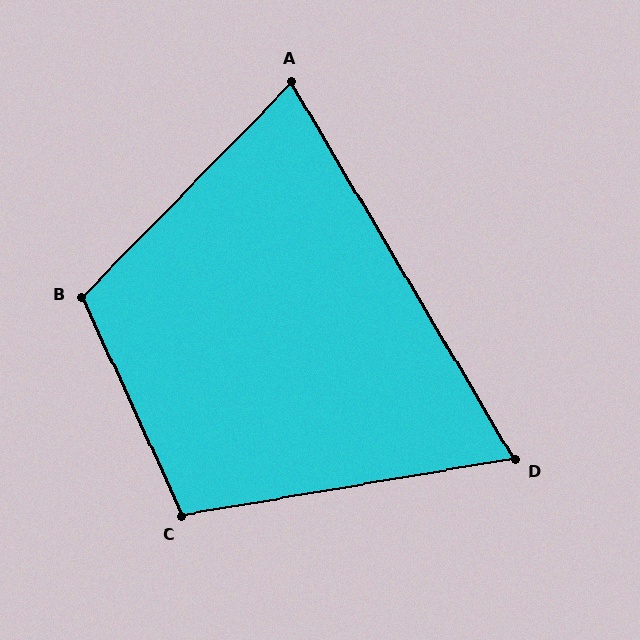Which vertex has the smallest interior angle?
D, at approximately 69 degrees.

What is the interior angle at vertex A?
Approximately 75 degrees (acute).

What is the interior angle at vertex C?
Approximately 105 degrees (obtuse).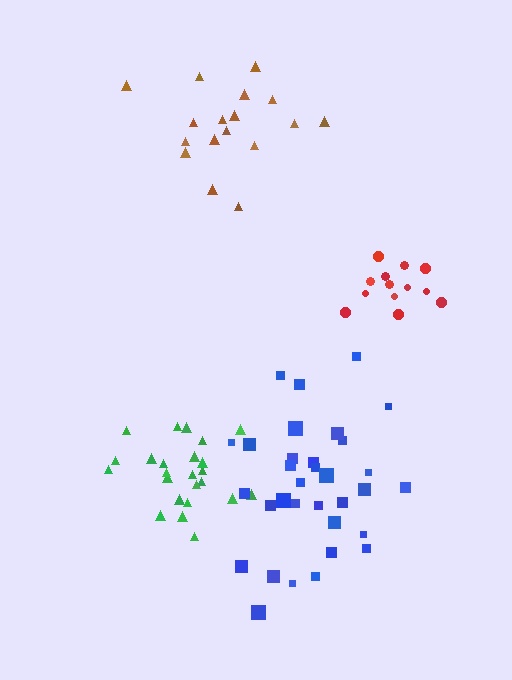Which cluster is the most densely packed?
Red.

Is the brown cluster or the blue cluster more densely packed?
Blue.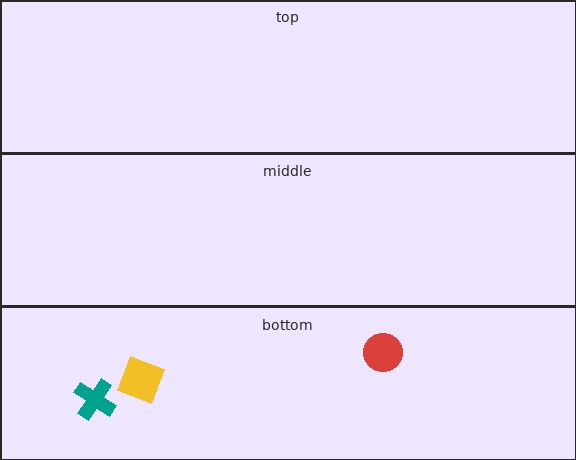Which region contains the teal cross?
The bottom region.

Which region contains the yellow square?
The bottom region.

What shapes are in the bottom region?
The teal cross, the yellow square, the red circle.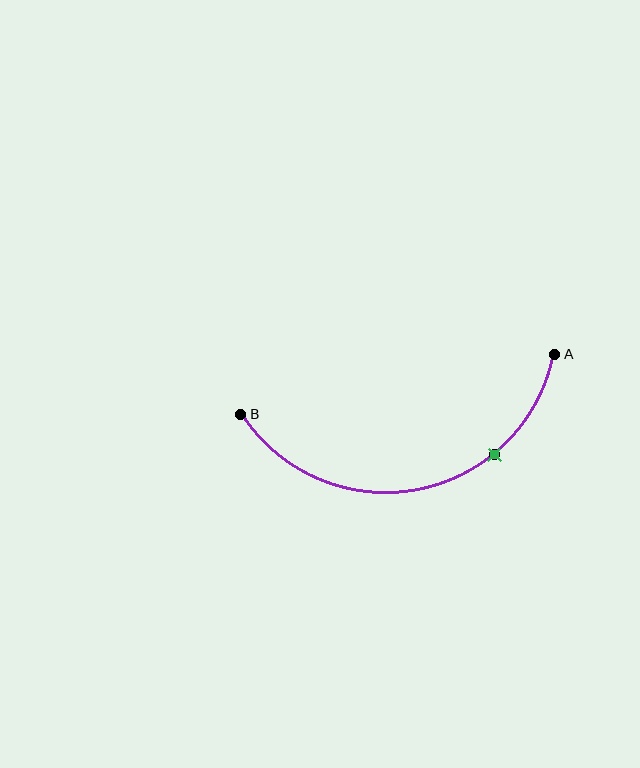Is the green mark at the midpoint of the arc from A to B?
No. The green mark lies on the arc but is closer to endpoint A. The arc midpoint would be at the point on the curve equidistant along the arc from both A and B.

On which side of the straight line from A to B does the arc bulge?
The arc bulges below the straight line connecting A and B.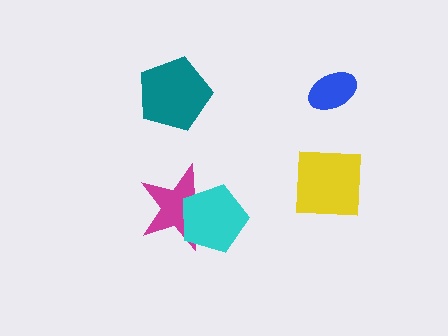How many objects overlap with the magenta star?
1 object overlaps with the magenta star.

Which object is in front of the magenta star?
The cyan pentagon is in front of the magenta star.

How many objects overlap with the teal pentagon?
0 objects overlap with the teal pentagon.